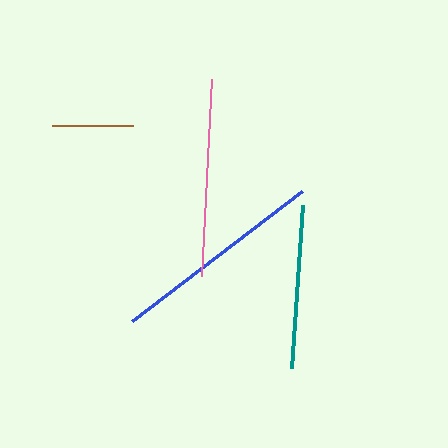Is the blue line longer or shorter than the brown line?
The blue line is longer than the brown line.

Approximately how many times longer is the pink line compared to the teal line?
The pink line is approximately 1.2 times the length of the teal line.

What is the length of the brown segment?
The brown segment is approximately 81 pixels long.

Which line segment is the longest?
The blue line is the longest at approximately 213 pixels.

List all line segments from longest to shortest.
From longest to shortest: blue, pink, teal, brown.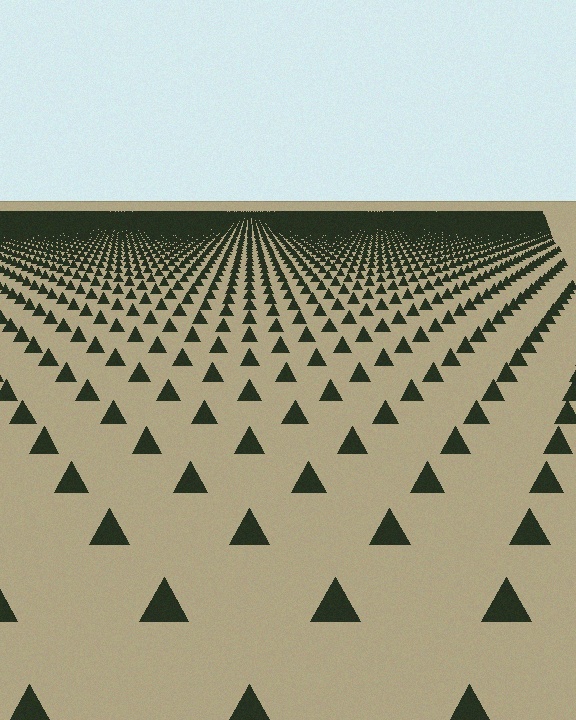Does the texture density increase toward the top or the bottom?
Density increases toward the top.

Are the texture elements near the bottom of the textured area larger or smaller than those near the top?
Larger. Near the bottom, elements are closer to the viewer and appear at a bigger on-screen size.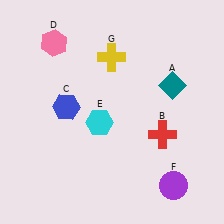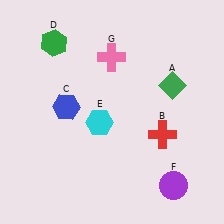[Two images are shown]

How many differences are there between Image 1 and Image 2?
There are 3 differences between the two images.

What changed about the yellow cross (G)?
In Image 1, G is yellow. In Image 2, it changed to pink.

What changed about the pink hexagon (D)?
In Image 1, D is pink. In Image 2, it changed to green.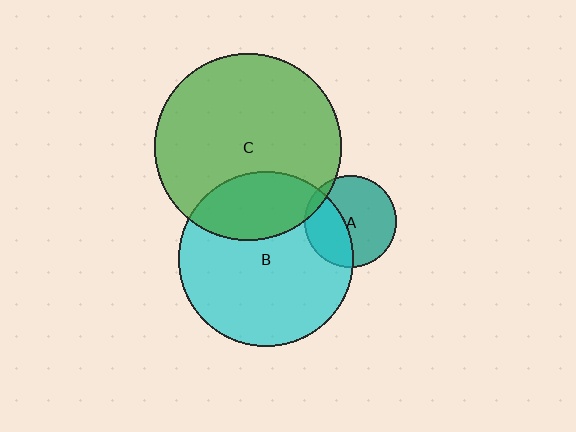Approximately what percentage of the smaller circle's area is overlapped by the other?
Approximately 30%.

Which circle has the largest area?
Circle C (green).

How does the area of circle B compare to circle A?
Approximately 3.6 times.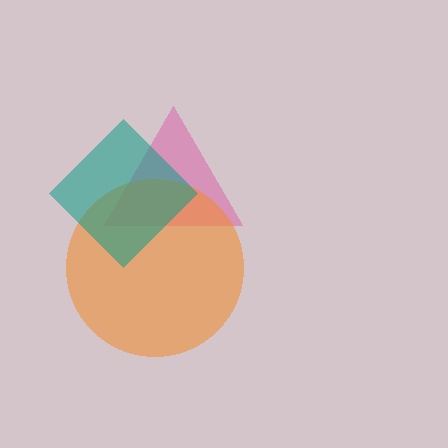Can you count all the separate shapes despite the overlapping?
Yes, there are 3 separate shapes.